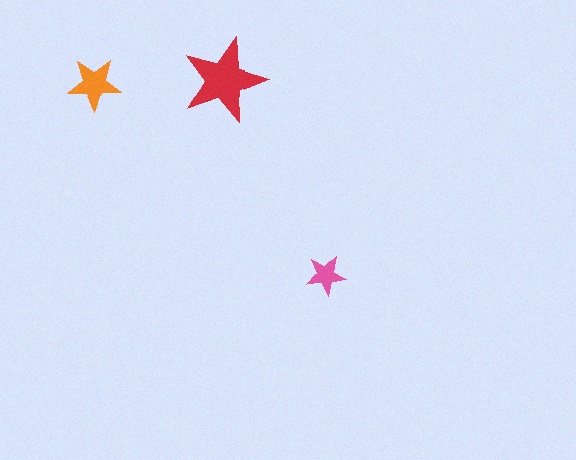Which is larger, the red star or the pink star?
The red one.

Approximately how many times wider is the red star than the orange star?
About 1.5 times wider.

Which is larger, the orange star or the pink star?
The orange one.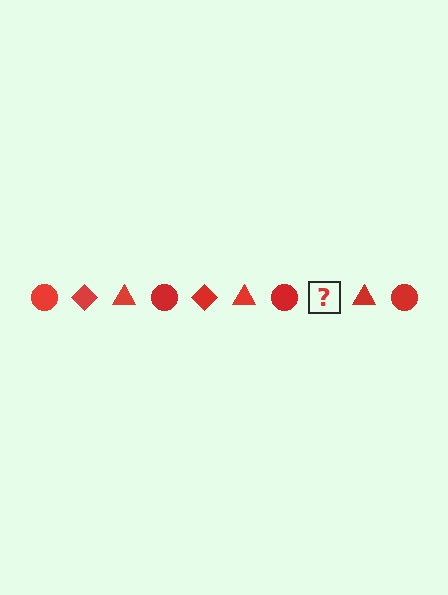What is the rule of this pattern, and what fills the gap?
The rule is that the pattern cycles through circle, diamond, triangle shapes in red. The gap should be filled with a red diamond.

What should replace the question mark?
The question mark should be replaced with a red diamond.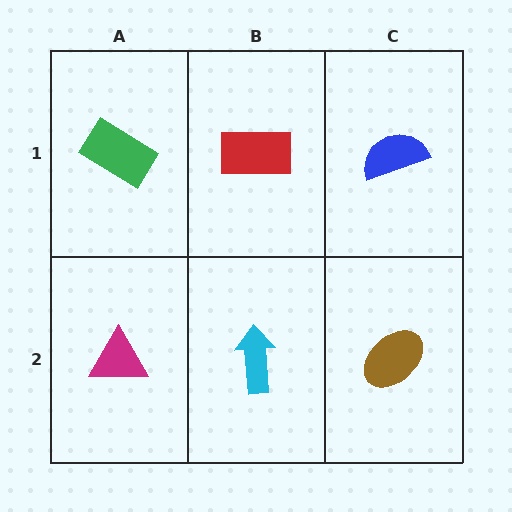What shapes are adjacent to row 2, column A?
A green rectangle (row 1, column A), a cyan arrow (row 2, column B).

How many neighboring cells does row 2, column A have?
2.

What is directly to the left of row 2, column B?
A magenta triangle.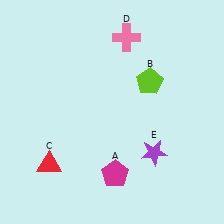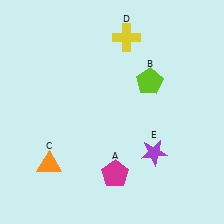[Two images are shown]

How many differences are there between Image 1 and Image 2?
There are 2 differences between the two images.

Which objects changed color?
C changed from red to orange. D changed from pink to yellow.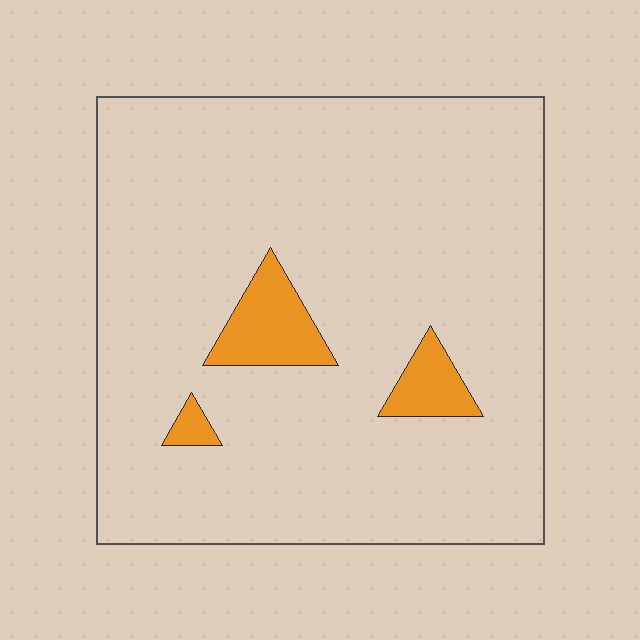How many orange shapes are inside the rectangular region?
3.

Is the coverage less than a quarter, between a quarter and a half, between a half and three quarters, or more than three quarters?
Less than a quarter.